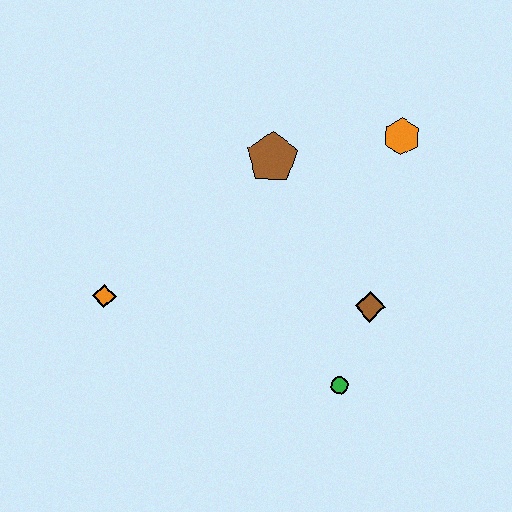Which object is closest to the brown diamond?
The green circle is closest to the brown diamond.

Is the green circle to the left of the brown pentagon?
No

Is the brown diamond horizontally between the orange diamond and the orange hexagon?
Yes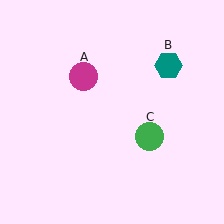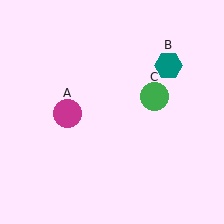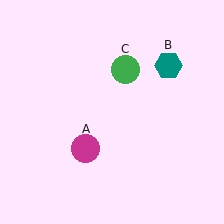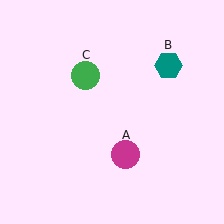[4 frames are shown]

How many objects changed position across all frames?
2 objects changed position: magenta circle (object A), green circle (object C).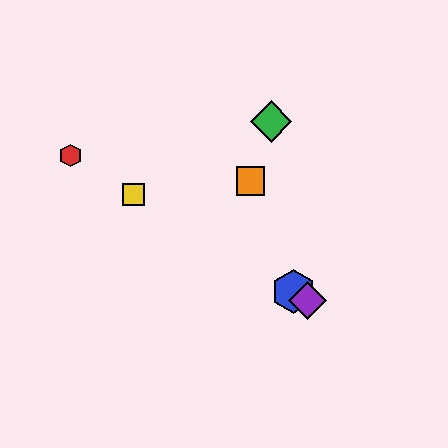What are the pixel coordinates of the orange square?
The orange square is at (251, 181).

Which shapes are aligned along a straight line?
The red hexagon, the blue hexagon, the yellow square, the purple diamond are aligned along a straight line.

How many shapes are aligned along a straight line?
4 shapes (the red hexagon, the blue hexagon, the yellow square, the purple diamond) are aligned along a straight line.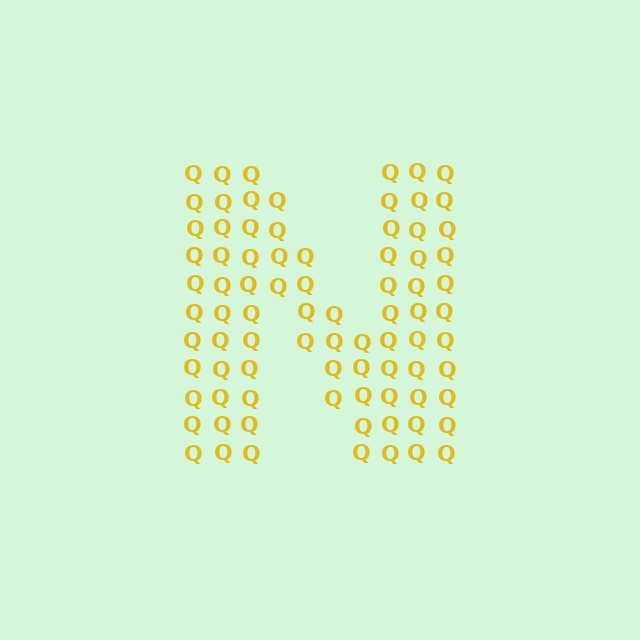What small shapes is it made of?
It is made of small letter Q's.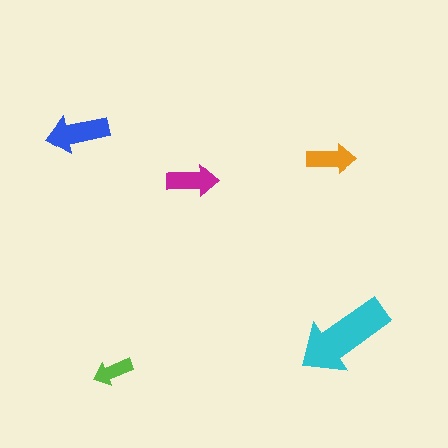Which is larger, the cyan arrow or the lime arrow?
The cyan one.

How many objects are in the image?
There are 5 objects in the image.